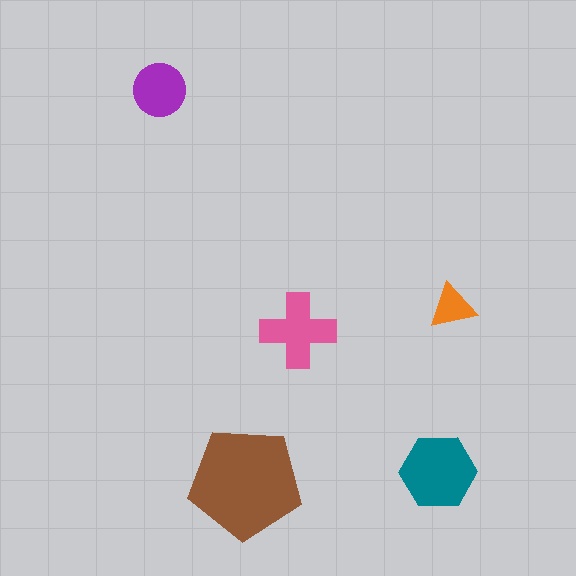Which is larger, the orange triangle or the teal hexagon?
The teal hexagon.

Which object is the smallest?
The orange triangle.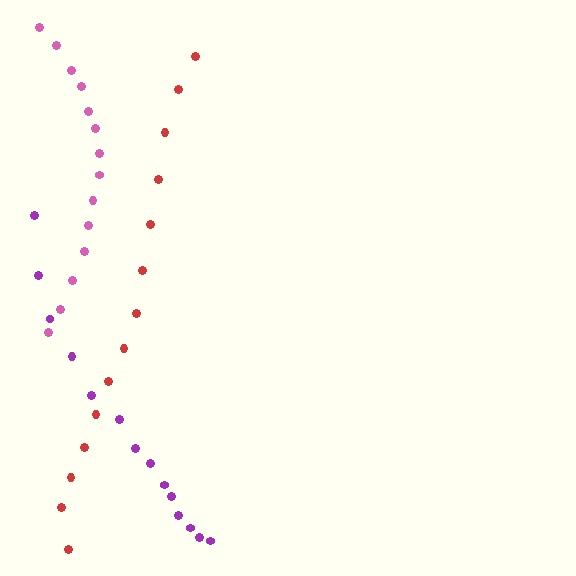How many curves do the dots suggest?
There are 3 distinct paths.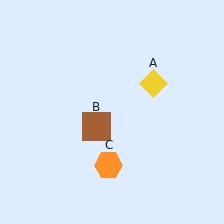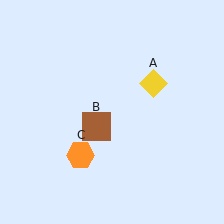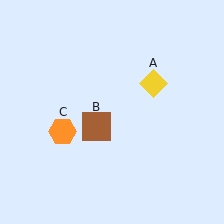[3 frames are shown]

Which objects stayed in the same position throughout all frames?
Yellow diamond (object A) and brown square (object B) remained stationary.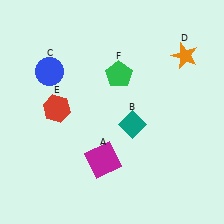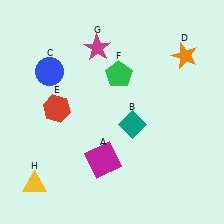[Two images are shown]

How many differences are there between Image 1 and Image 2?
There are 2 differences between the two images.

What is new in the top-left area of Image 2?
A magenta star (G) was added in the top-left area of Image 2.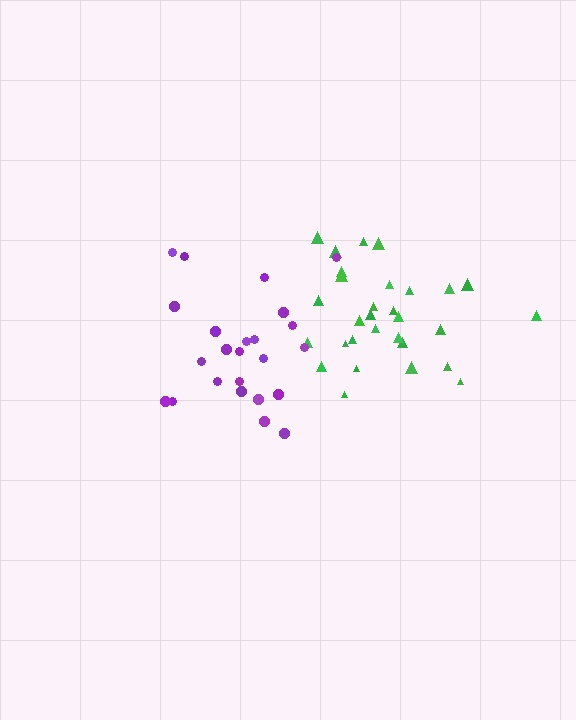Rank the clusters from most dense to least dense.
green, purple.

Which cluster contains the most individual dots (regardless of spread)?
Green (30).